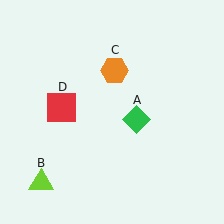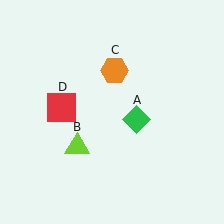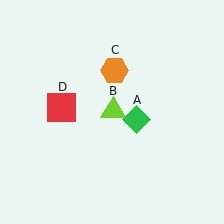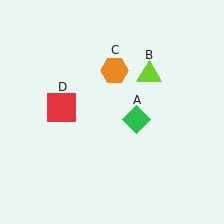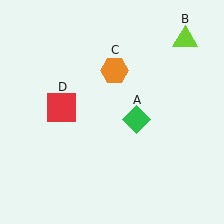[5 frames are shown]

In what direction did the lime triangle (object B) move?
The lime triangle (object B) moved up and to the right.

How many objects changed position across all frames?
1 object changed position: lime triangle (object B).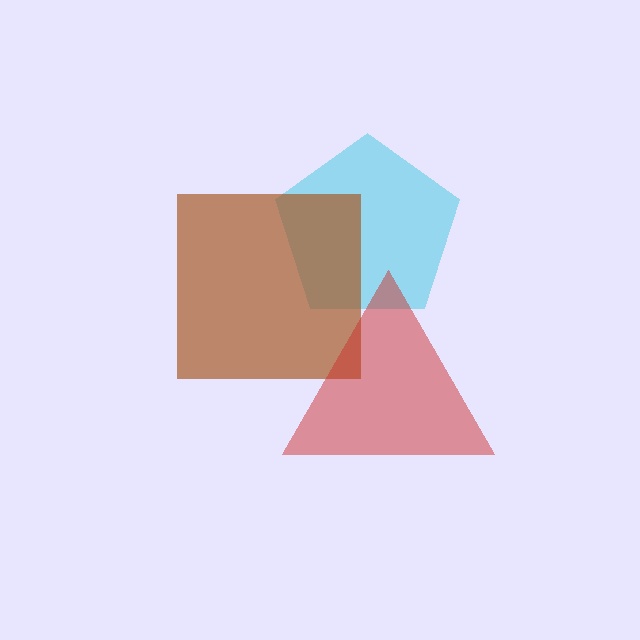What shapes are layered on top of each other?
The layered shapes are: a cyan pentagon, a brown square, a red triangle.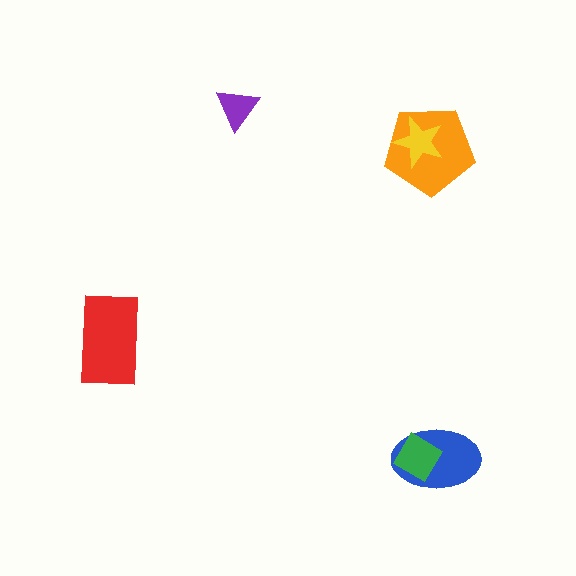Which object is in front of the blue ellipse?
The green diamond is in front of the blue ellipse.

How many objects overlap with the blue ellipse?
1 object overlaps with the blue ellipse.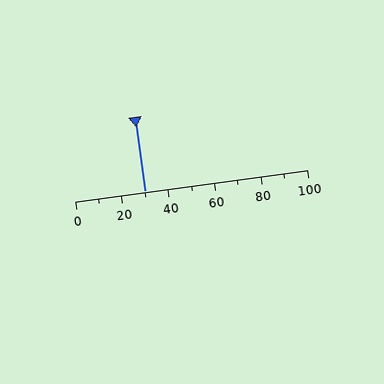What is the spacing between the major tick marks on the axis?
The major ticks are spaced 20 apart.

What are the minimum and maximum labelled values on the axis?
The axis runs from 0 to 100.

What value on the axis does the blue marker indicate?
The marker indicates approximately 30.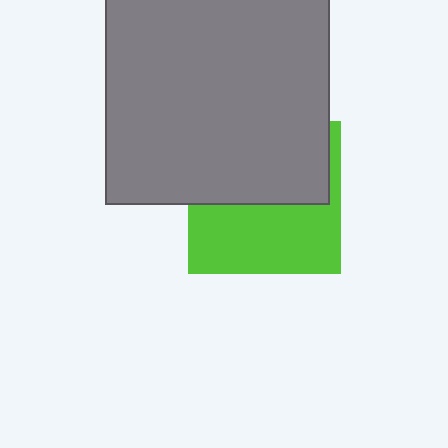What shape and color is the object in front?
The object in front is a gray square.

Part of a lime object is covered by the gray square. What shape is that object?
It is a square.